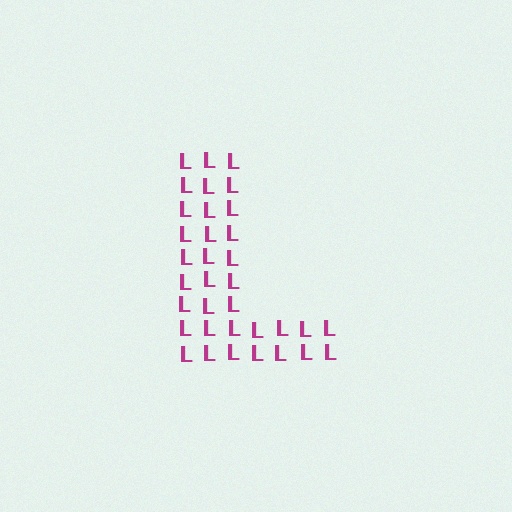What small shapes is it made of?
It is made of small letter L's.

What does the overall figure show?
The overall figure shows the letter L.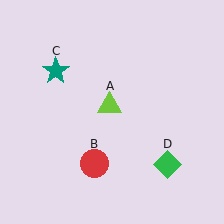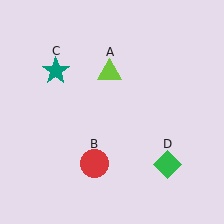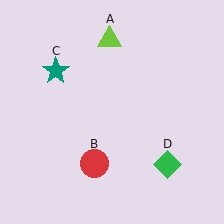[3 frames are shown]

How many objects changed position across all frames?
1 object changed position: lime triangle (object A).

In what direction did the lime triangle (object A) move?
The lime triangle (object A) moved up.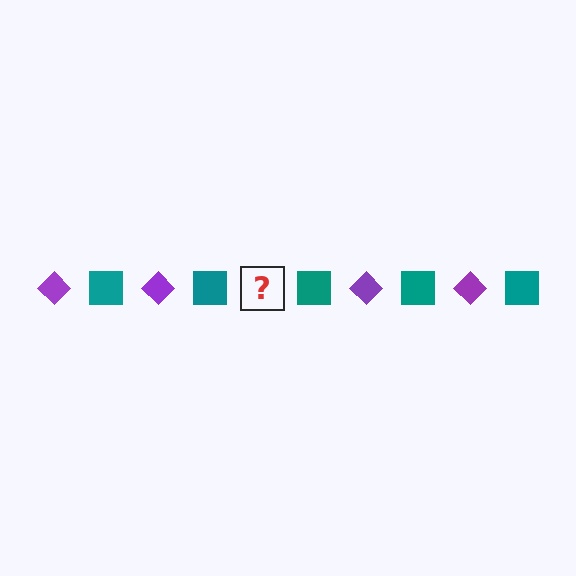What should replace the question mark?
The question mark should be replaced with a purple diamond.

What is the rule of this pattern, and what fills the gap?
The rule is that the pattern alternates between purple diamond and teal square. The gap should be filled with a purple diamond.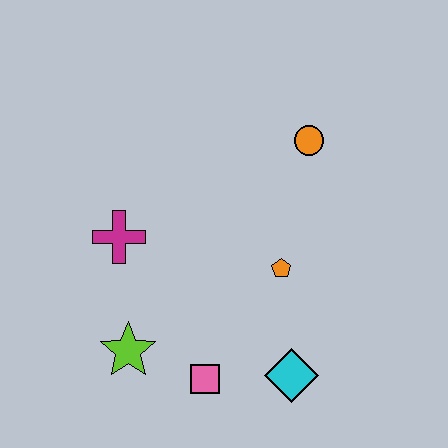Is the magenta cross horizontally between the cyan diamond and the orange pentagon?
No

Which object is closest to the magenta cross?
The lime star is closest to the magenta cross.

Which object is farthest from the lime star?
The orange circle is farthest from the lime star.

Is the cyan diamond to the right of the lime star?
Yes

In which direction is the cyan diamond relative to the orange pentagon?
The cyan diamond is below the orange pentagon.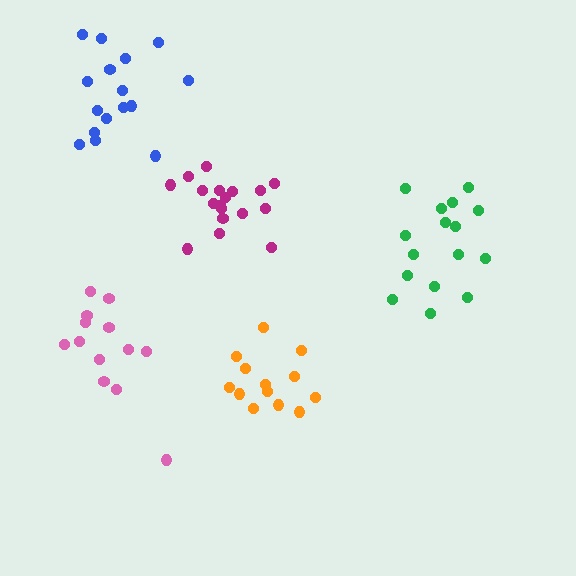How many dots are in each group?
Group 1: 16 dots, Group 2: 16 dots, Group 3: 18 dots, Group 4: 13 dots, Group 5: 13 dots (76 total).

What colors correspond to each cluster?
The clusters are colored: green, blue, magenta, pink, orange.